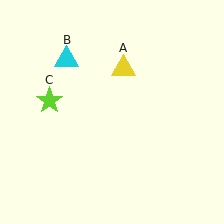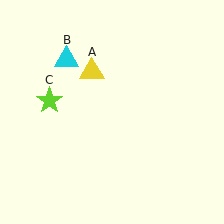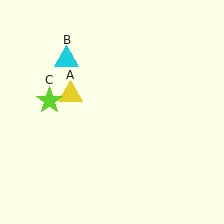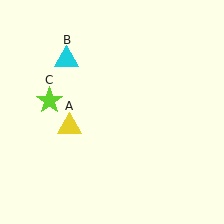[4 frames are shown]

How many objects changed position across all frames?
1 object changed position: yellow triangle (object A).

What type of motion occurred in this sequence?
The yellow triangle (object A) rotated counterclockwise around the center of the scene.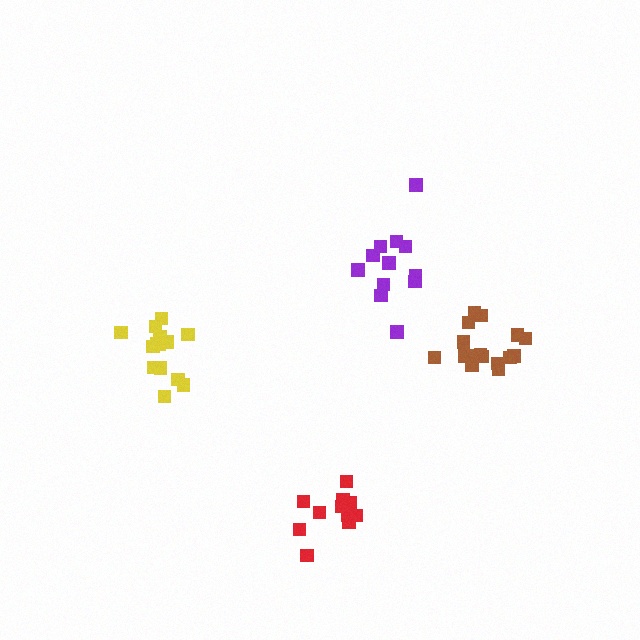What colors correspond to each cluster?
The clusters are colored: brown, red, yellow, purple.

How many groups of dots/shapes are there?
There are 4 groups.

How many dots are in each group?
Group 1: 16 dots, Group 2: 12 dots, Group 3: 14 dots, Group 4: 12 dots (54 total).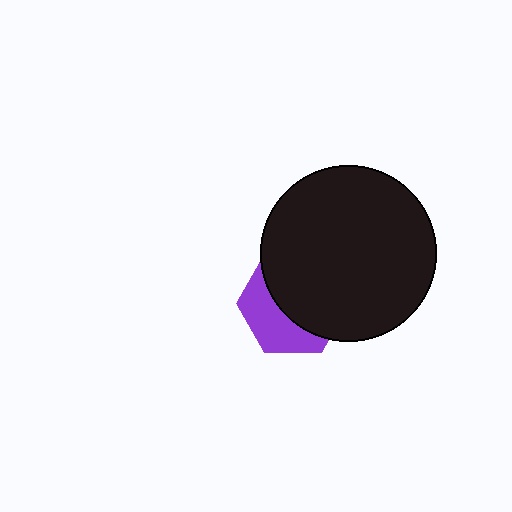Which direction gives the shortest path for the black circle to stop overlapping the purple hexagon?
Moving toward the upper-right gives the shortest separation.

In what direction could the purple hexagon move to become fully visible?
The purple hexagon could move toward the lower-left. That would shift it out from behind the black circle entirely.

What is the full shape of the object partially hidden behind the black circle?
The partially hidden object is a purple hexagon.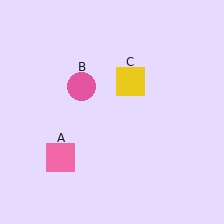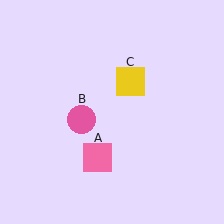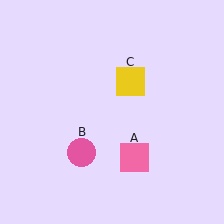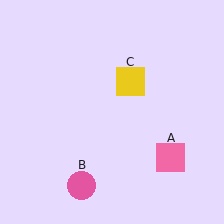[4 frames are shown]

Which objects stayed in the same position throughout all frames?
Yellow square (object C) remained stationary.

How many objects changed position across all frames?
2 objects changed position: pink square (object A), pink circle (object B).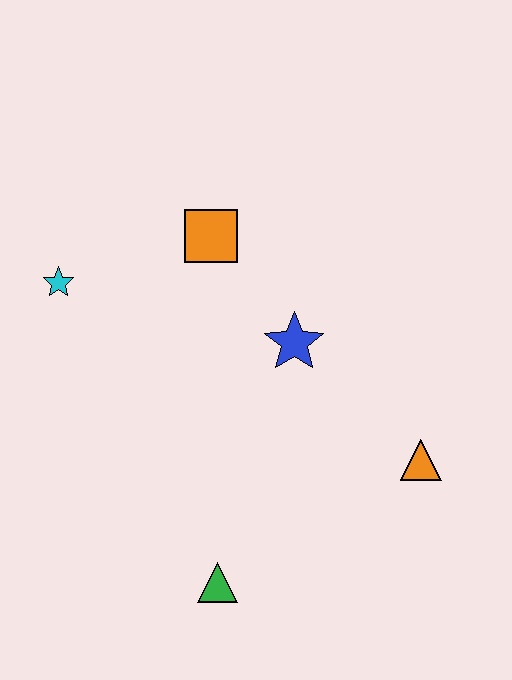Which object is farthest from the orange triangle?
The cyan star is farthest from the orange triangle.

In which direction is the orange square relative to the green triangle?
The orange square is above the green triangle.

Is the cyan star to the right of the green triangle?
No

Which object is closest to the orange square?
The blue star is closest to the orange square.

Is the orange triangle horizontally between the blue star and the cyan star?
No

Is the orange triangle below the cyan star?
Yes